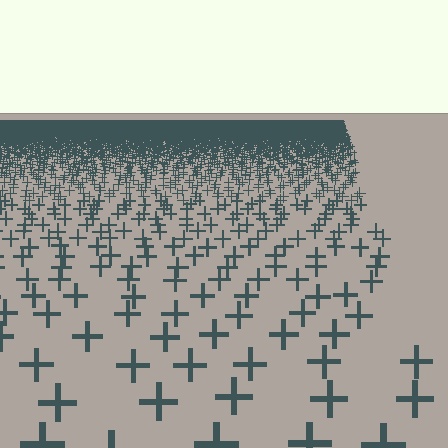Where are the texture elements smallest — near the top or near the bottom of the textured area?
Near the top.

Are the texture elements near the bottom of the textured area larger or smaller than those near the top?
Larger. Near the bottom, elements are closer to the viewer and appear at a bigger on-screen size.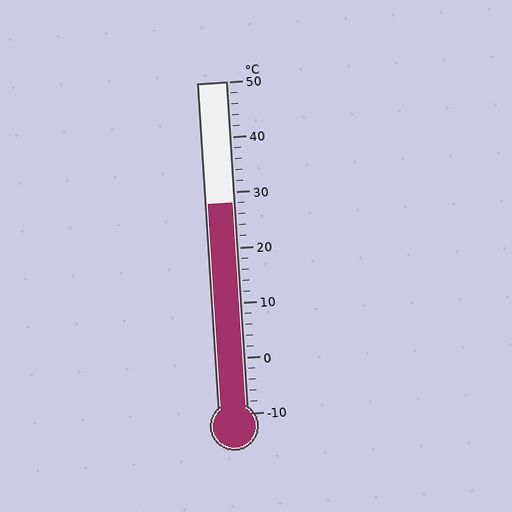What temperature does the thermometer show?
The thermometer shows approximately 28°C.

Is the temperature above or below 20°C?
The temperature is above 20°C.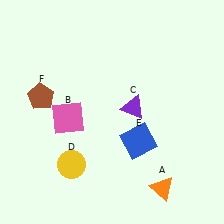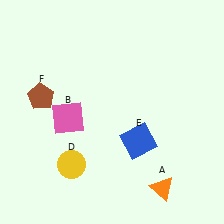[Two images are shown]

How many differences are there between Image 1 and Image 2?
There is 1 difference between the two images.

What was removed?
The purple triangle (C) was removed in Image 2.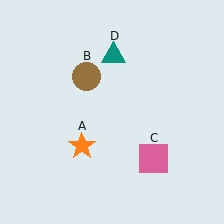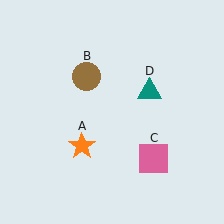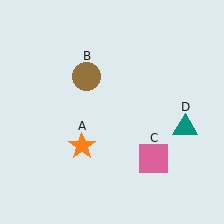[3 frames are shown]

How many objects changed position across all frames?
1 object changed position: teal triangle (object D).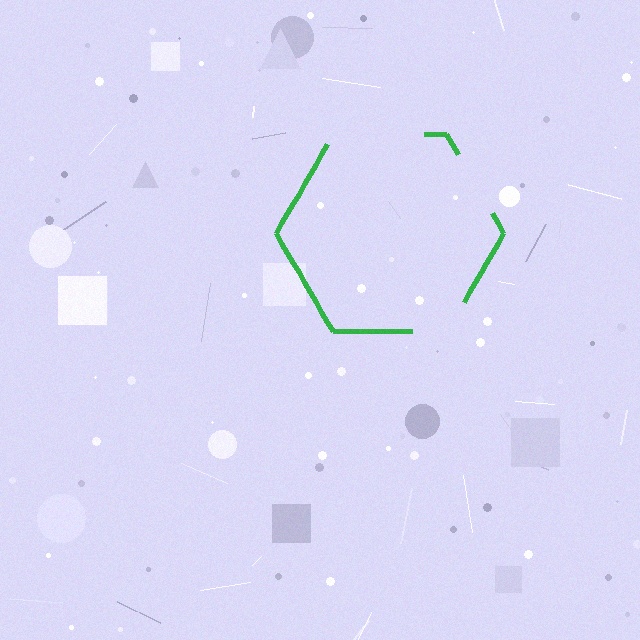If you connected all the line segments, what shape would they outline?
They would outline a hexagon.